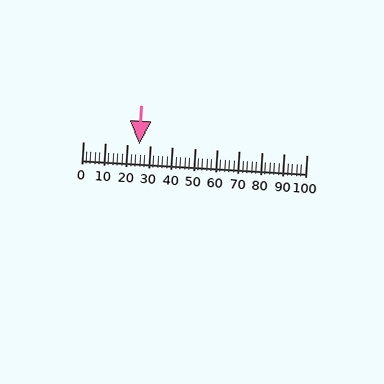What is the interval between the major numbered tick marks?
The major tick marks are spaced 10 units apart.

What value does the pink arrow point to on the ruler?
The pink arrow points to approximately 25.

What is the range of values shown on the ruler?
The ruler shows values from 0 to 100.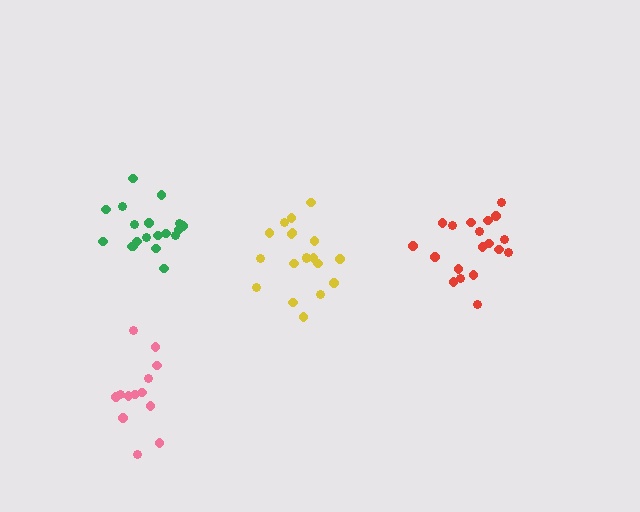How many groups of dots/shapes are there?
There are 4 groups.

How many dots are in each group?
Group 1: 19 dots, Group 2: 19 dots, Group 3: 19 dots, Group 4: 13 dots (70 total).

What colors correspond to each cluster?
The clusters are colored: red, yellow, green, pink.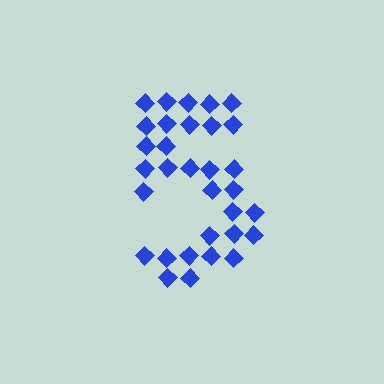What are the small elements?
The small elements are diamonds.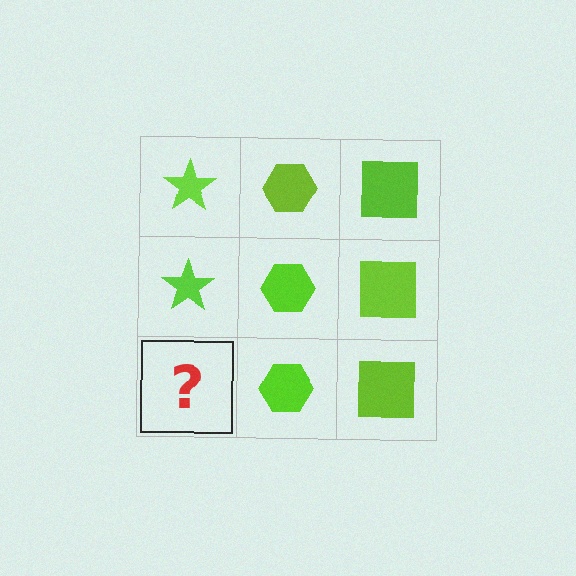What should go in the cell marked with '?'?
The missing cell should contain a lime star.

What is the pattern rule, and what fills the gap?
The rule is that each column has a consistent shape. The gap should be filled with a lime star.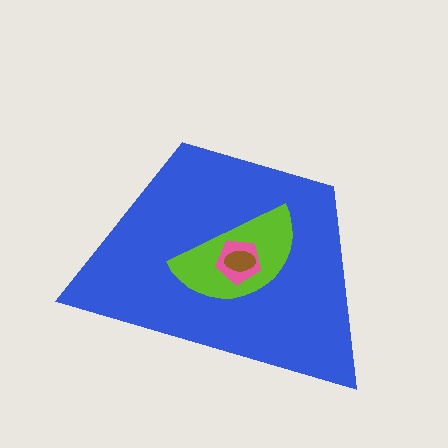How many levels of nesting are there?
4.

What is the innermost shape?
The brown ellipse.